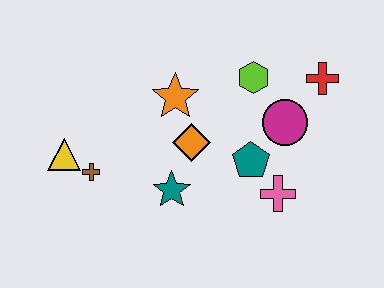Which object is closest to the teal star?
The orange diamond is closest to the teal star.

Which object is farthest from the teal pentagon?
The yellow triangle is farthest from the teal pentagon.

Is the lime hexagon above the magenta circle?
Yes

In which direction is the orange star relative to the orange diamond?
The orange star is above the orange diamond.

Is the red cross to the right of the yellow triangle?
Yes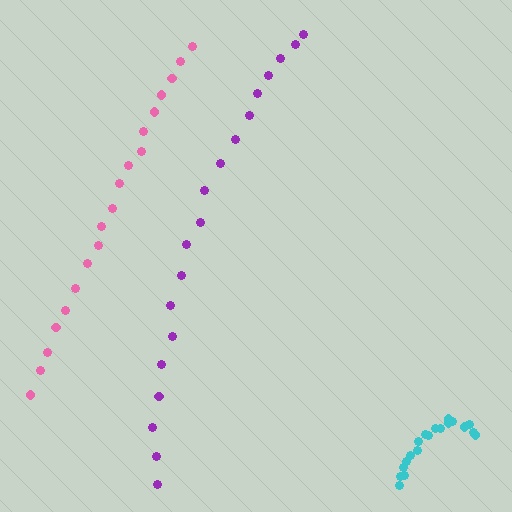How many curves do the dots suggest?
There are 3 distinct paths.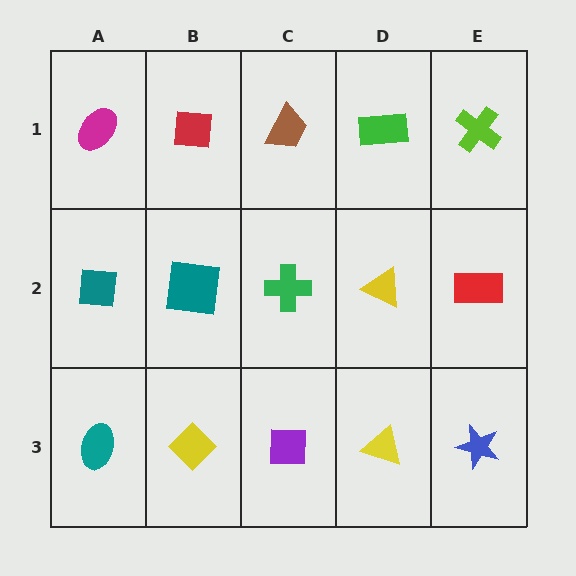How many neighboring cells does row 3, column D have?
3.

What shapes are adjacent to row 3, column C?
A green cross (row 2, column C), a yellow diamond (row 3, column B), a yellow triangle (row 3, column D).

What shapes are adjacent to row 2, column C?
A brown trapezoid (row 1, column C), a purple square (row 3, column C), a teal square (row 2, column B), a yellow triangle (row 2, column D).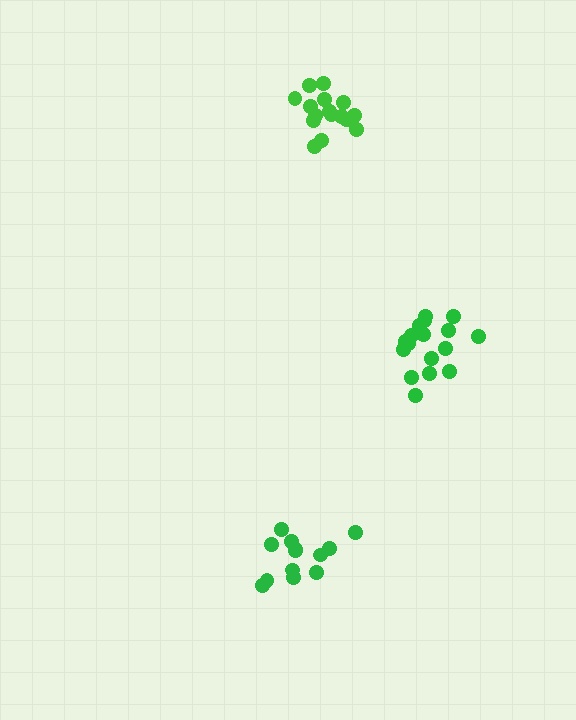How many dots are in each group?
Group 1: 13 dots, Group 2: 17 dots, Group 3: 17 dots (47 total).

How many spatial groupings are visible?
There are 3 spatial groupings.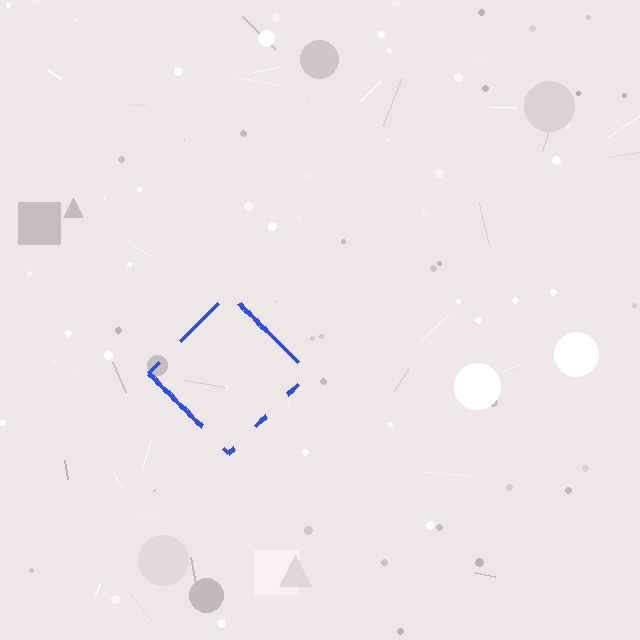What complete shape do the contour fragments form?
The contour fragments form a diamond.